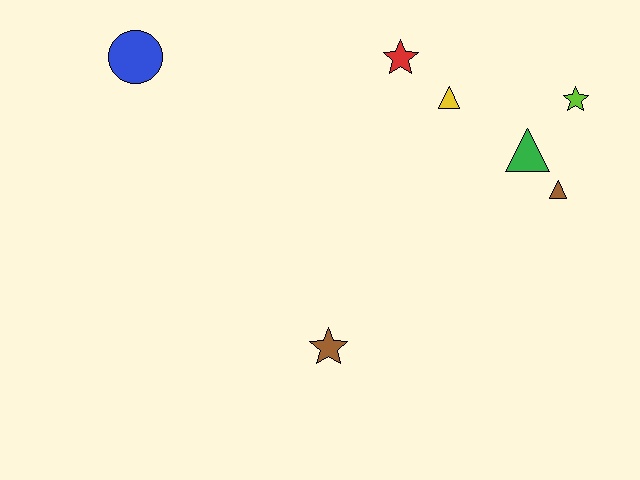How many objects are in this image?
There are 7 objects.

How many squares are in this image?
There are no squares.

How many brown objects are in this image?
There are 2 brown objects.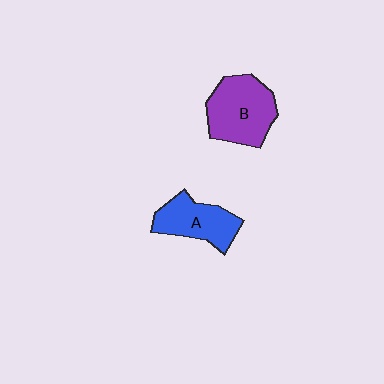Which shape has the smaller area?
Shape A (blue).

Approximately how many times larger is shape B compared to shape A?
Approximately 1.3 times.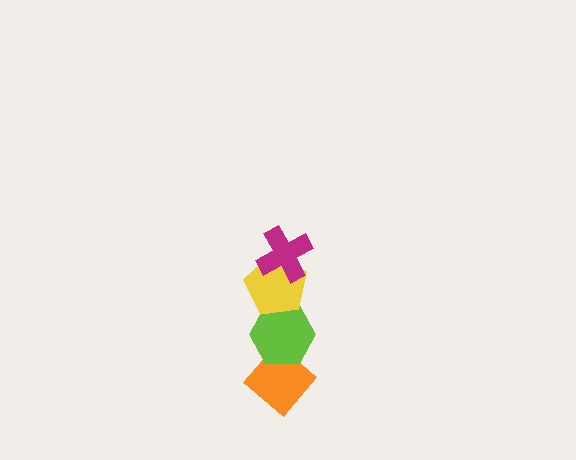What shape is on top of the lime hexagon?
The yellow pentagon is on top of the lime hexagon.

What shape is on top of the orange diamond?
The lime hexagon is on top of the orange diamond.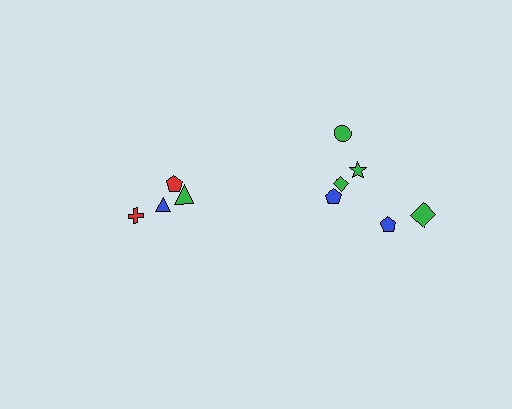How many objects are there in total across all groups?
There are 10 objects.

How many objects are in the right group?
There are 6 objects.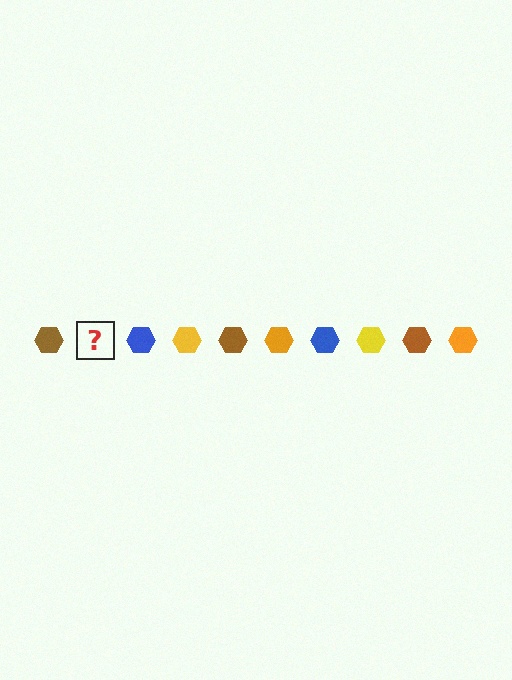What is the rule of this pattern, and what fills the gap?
The rule is that the pattern cycles through brown, orange, blue, yellow hexagons. The gap should be filled with an orange hexagon.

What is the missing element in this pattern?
The missing element is an orange hexagon.